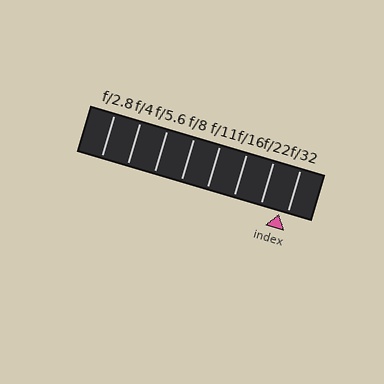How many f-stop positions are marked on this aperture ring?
There are 8 f-stop positions marked.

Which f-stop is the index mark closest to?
The index mark is closest to f/32.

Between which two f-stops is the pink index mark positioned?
The index mark is between f/22 and f/32.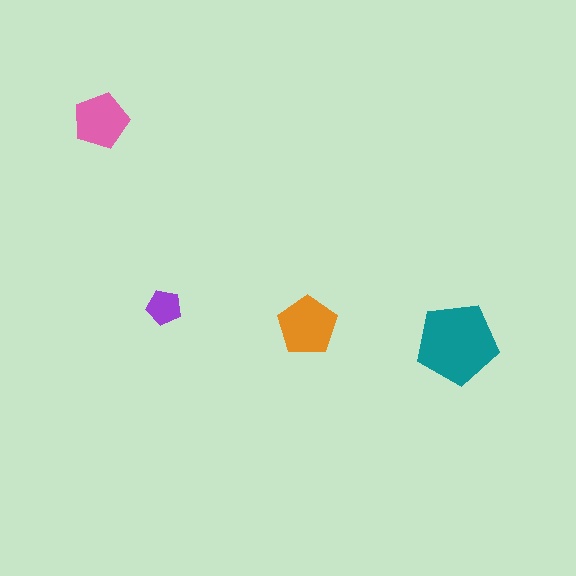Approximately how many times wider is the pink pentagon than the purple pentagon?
About 1.5 times wider.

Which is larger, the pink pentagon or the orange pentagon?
The orange one.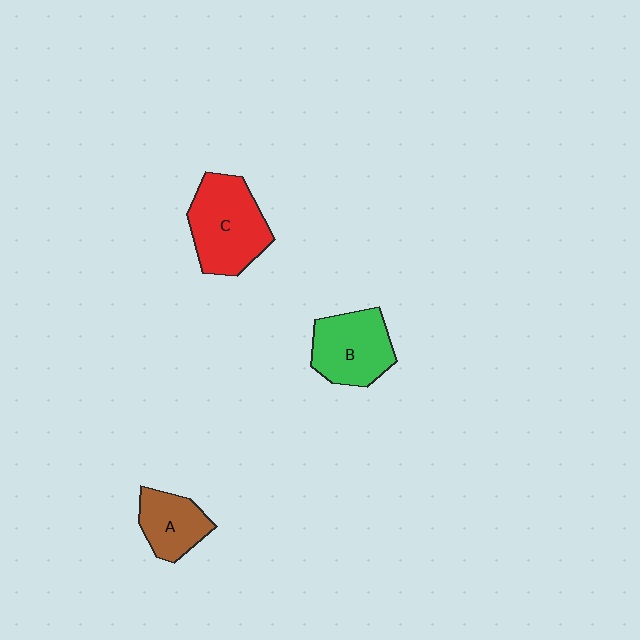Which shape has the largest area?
Shape C (red).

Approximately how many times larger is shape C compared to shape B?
Approximately 1.2 times.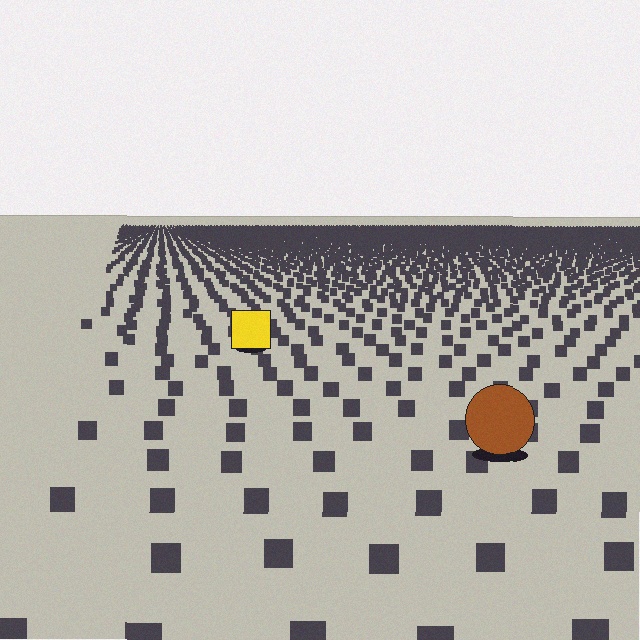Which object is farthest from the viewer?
The yellow square is farthest from the viewer. It appears smaller and the ground texture around it is denser.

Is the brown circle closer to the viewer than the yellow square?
Yes. The brown circle is closer — you can tell from the texture gradient: the ground texture is coarser near it.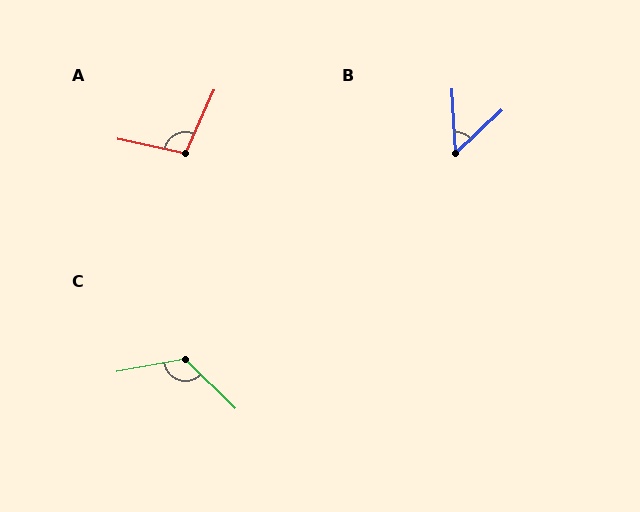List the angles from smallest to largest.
B (50°), A (102°), C (125°).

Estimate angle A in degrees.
Approximately 102 degrees.